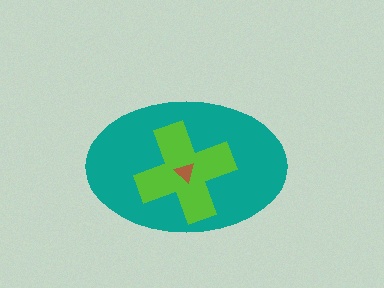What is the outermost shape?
The teal ellipse.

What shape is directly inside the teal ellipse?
The lime cross.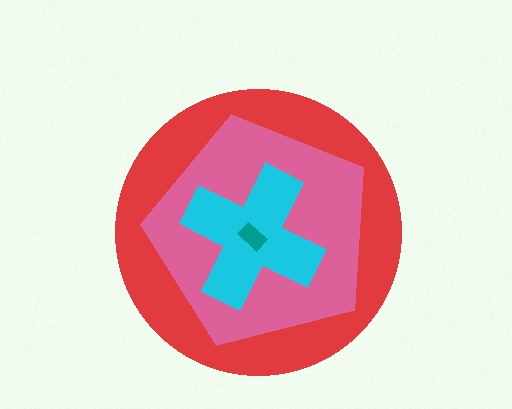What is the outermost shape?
The red circle.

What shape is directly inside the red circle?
The pink pentagon.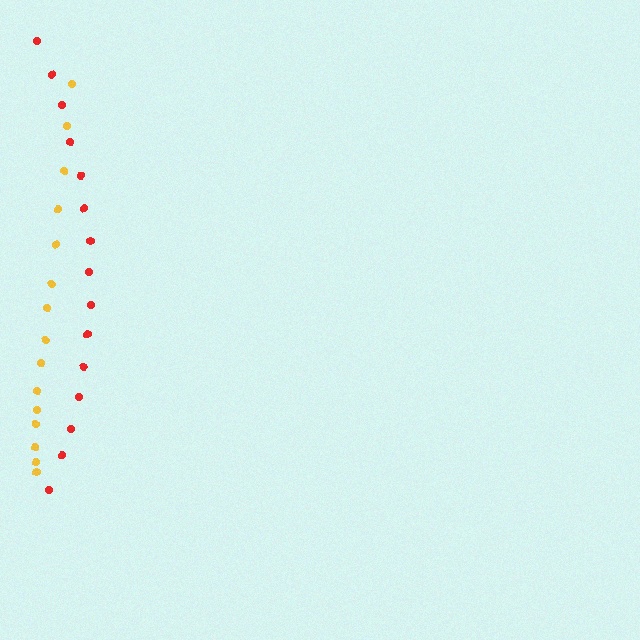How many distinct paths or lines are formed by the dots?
There are 2 distinct paths.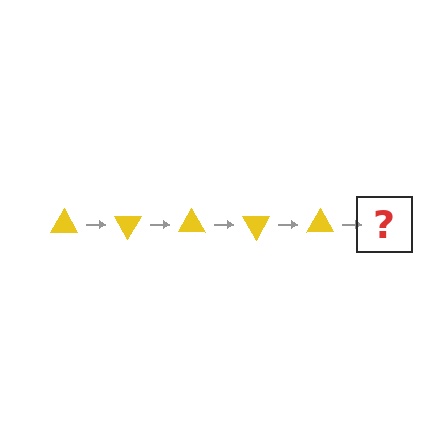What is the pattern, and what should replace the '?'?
The pattern is that the triangle rotates 60 degrees each step. The '?' should be a yellow triangle rotated 300 degrees.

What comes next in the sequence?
The next element should be a yellow triangle rotated 300 degrees.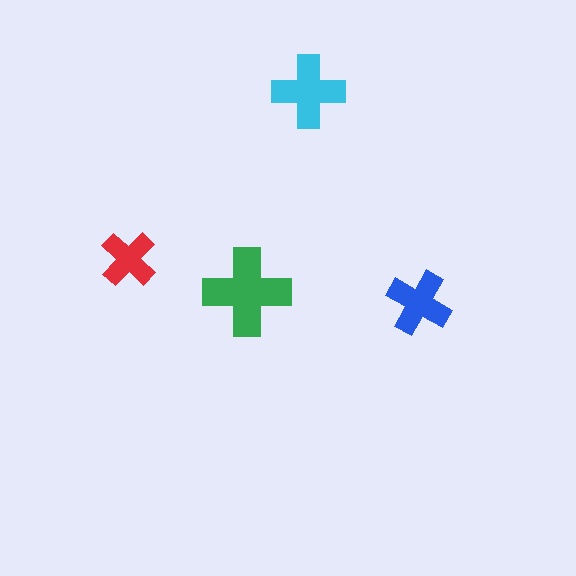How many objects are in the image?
There are 4 objects in the image.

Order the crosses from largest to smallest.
the green one, the cyan one, the blue one, the red one.